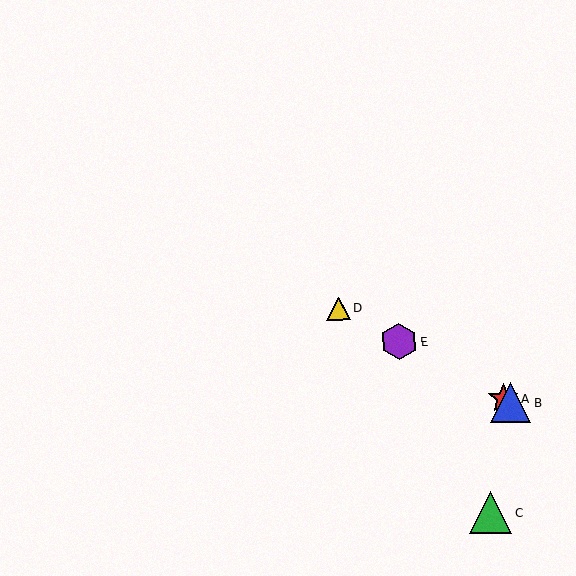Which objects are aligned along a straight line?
Objects A, B, D, E are aligned along a straight line.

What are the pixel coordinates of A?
Object A is at (503, 399).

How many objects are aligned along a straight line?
4 objects (A, B, D, E) are aligned along a straight line.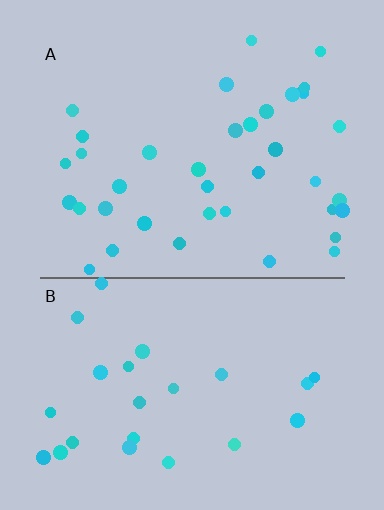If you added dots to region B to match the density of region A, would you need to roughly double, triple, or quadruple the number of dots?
Approximately double.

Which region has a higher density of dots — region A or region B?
A (the top).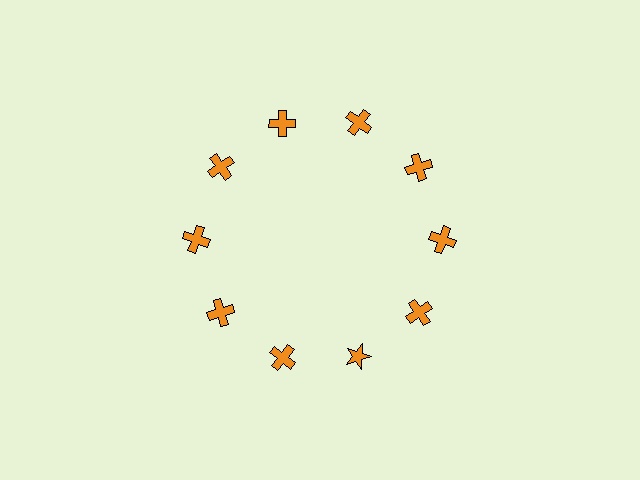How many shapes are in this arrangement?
There are 10 shapes arranged in a ring pattern.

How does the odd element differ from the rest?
It has a different shape: star instead of cross.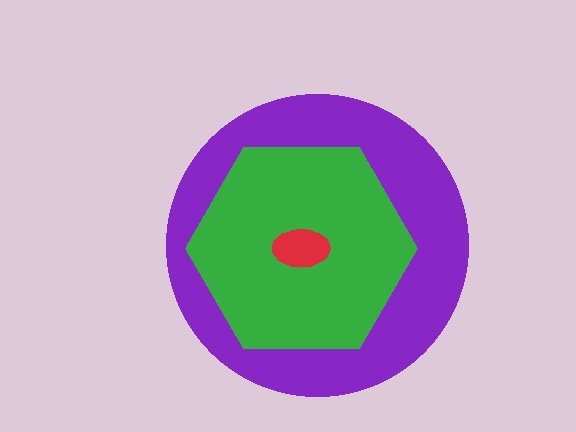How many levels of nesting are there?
3.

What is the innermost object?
The red ellipse.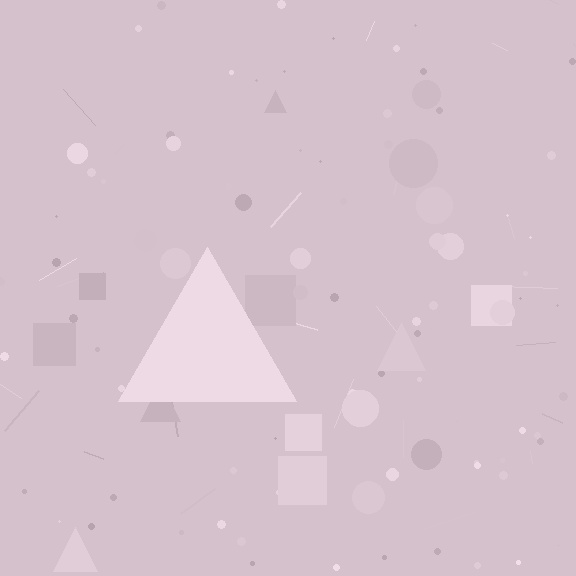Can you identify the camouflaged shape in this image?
The camouflaged shape is a triangle.